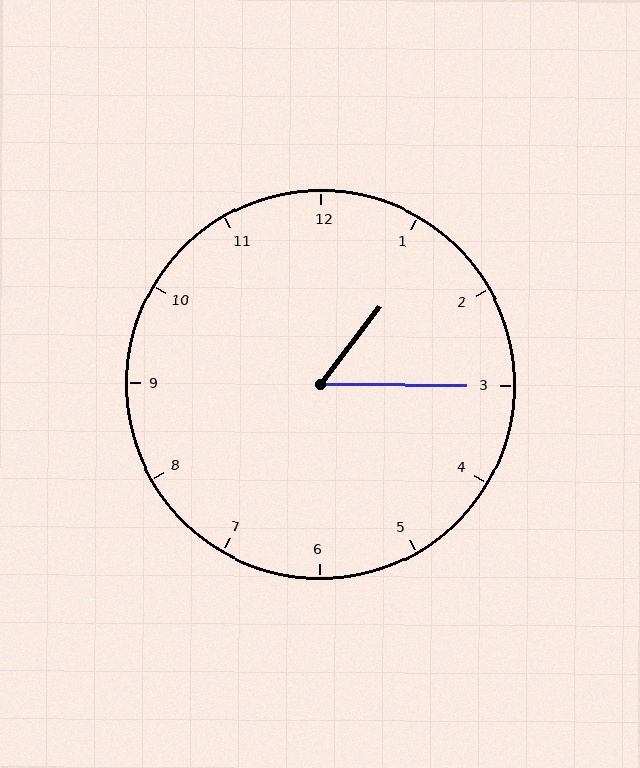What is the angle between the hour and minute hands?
Approximately 52 degrees.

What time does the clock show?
1:15.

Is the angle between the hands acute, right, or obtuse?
It is acute.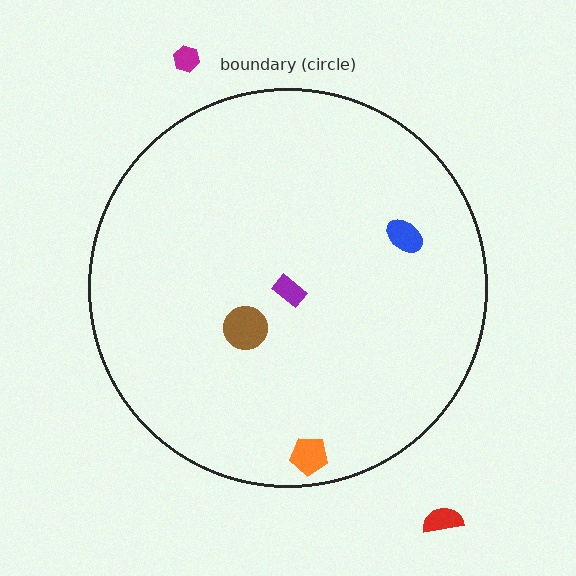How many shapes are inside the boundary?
4 inside, 2 outside.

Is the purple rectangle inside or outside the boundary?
Inside.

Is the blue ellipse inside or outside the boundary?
Inside.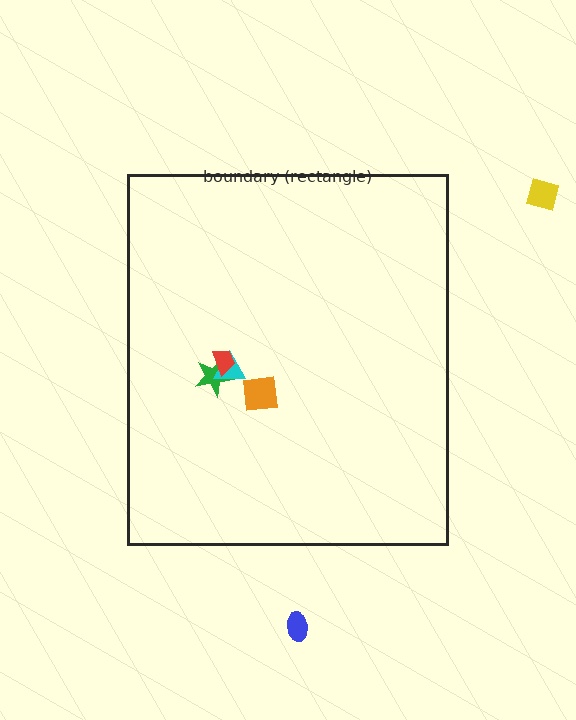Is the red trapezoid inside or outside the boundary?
Inside.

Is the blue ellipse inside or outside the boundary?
Outside.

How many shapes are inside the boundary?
4 inside, 2 outside.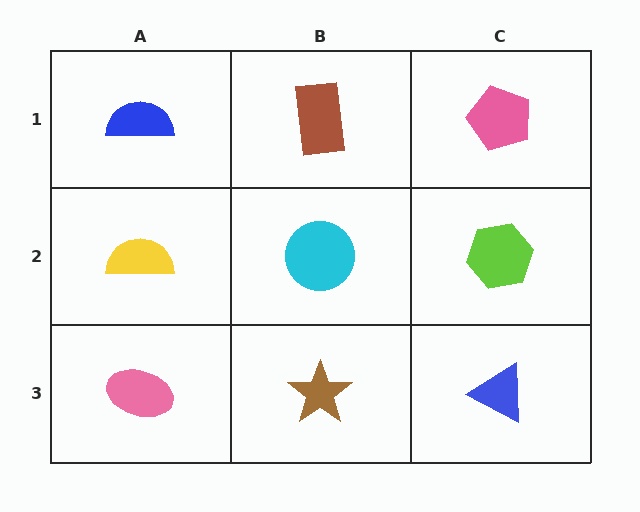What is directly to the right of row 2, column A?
A cyan circle.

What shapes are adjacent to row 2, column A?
A blue semicircle (row 1, column A), a pink ellipse (row 3, column A), a cyan circle (row 2, column B).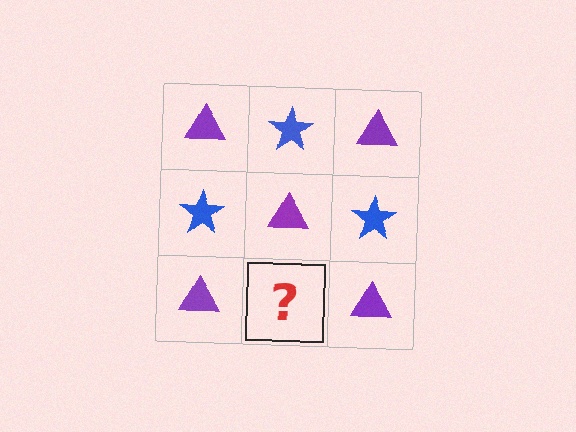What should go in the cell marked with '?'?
The missing cell should contain a blue star.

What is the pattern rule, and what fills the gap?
The rule is that it alternates purple triangle and blue star in a checkerboard pattern. The gap should be filled with a blue star.